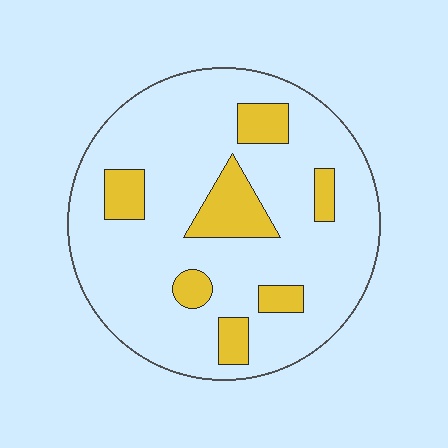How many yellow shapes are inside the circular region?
7.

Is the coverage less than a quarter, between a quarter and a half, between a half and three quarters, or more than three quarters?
Less than a quarter.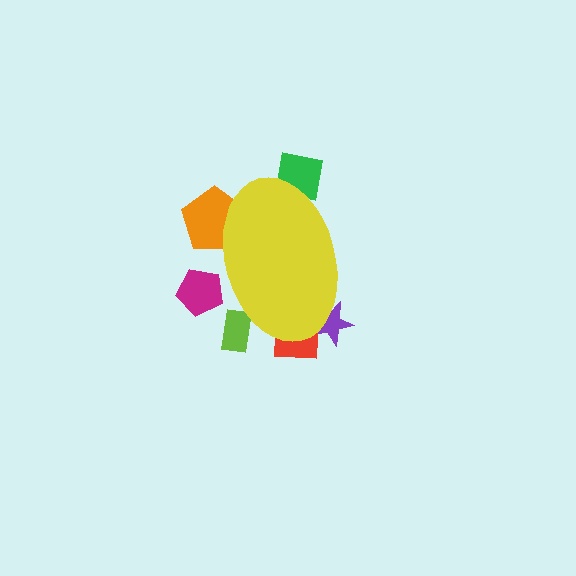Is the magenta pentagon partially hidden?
Yes, the magenta pentagon is partially hidden behind the yellow ellipse.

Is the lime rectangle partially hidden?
Yes, the lime rectangle is partially hidden behind the yellow ellipse.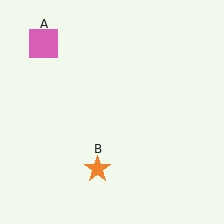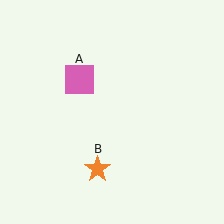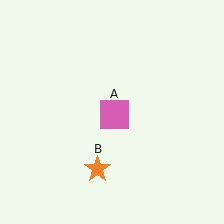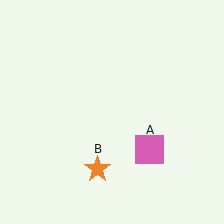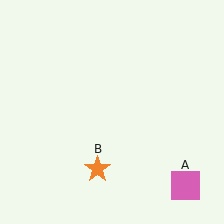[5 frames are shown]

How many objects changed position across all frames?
1 object changed position: pink square (object A).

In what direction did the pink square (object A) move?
The pink square (object A) moved down and to the right.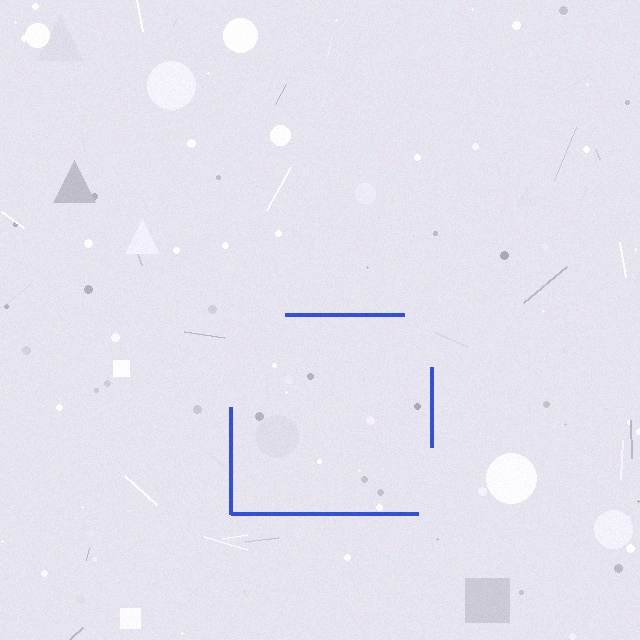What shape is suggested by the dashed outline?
The dashed outline suggests a square.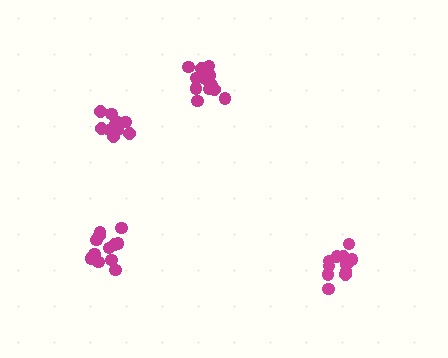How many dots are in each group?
Group 1: 12 dots, Group 2: 12 dots, Group 3: 11 dots, Group 4: 13 dots (48 total).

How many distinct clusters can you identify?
There are 4 distinct clusters.